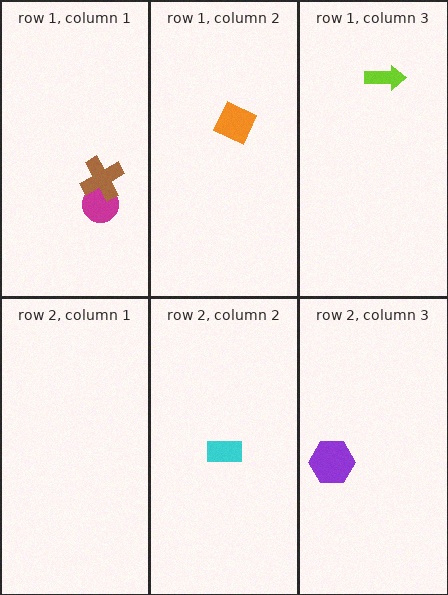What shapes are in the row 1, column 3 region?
The lime arrow.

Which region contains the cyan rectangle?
The row 2, column 2 region.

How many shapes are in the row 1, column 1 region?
2.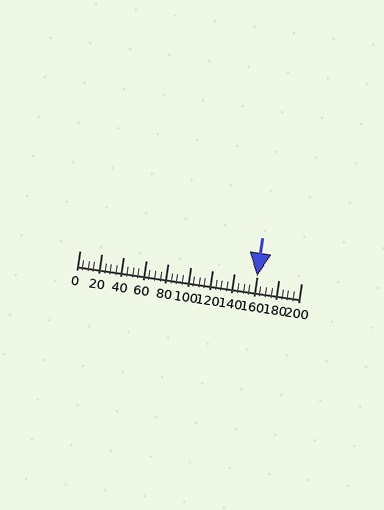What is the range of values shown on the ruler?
The ruler shows values from 0 to 200.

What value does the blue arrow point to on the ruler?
The blue arrow points to approximately 160.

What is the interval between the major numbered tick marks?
The major tick marks are spaced 20 units apart.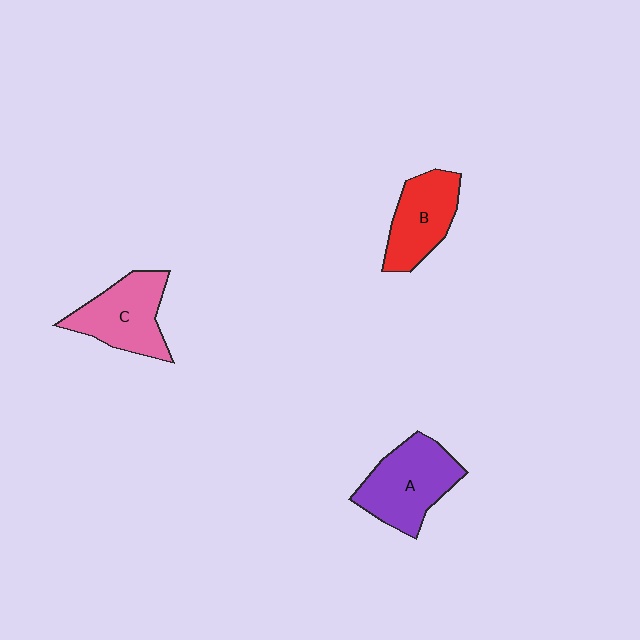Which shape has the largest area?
Shape A (purple).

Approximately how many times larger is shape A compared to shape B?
Approximately 1.2 times.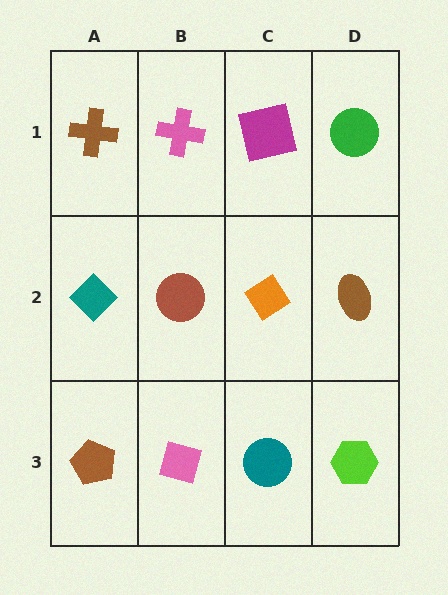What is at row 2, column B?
A brown circle.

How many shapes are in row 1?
4 shapes.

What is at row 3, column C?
A teal circle.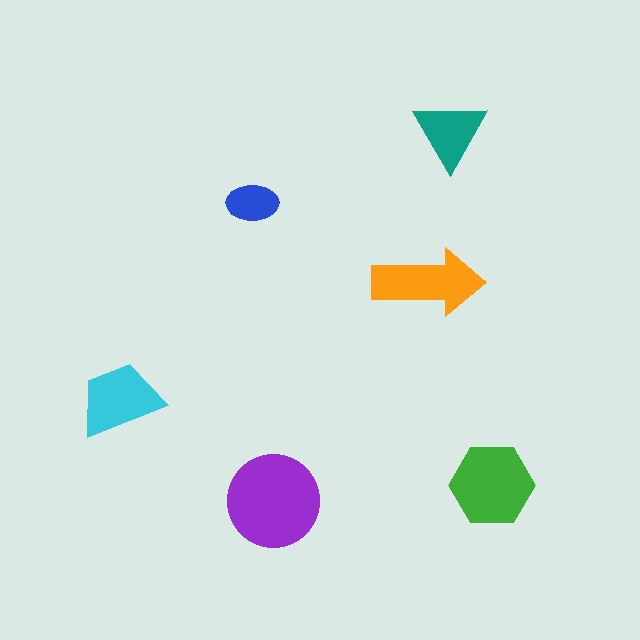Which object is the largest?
The purple circle.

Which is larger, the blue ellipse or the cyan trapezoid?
The cyan trapezoid.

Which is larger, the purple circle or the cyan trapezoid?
The purple circle.